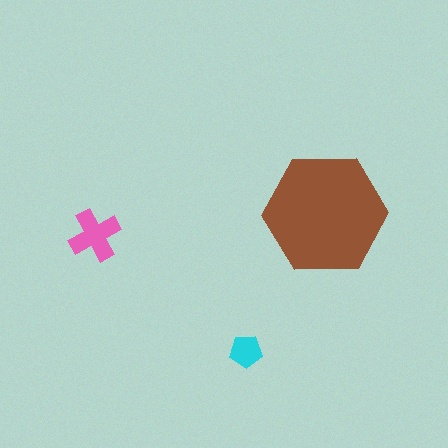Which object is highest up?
The brown hexagon is topmost.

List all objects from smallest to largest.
The cyan pentagon, the pink cross, the brown hexagon.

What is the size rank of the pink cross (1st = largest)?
2nd.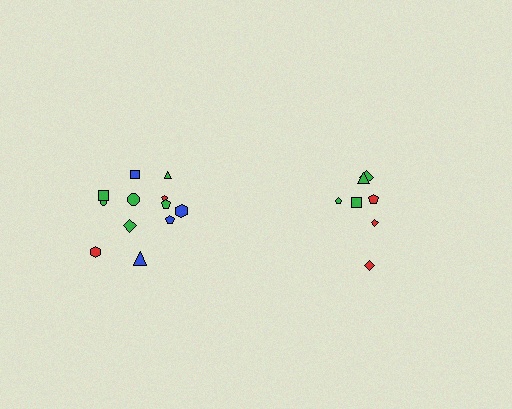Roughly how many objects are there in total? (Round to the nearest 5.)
Roughly 20 objects in total.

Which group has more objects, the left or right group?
The left group.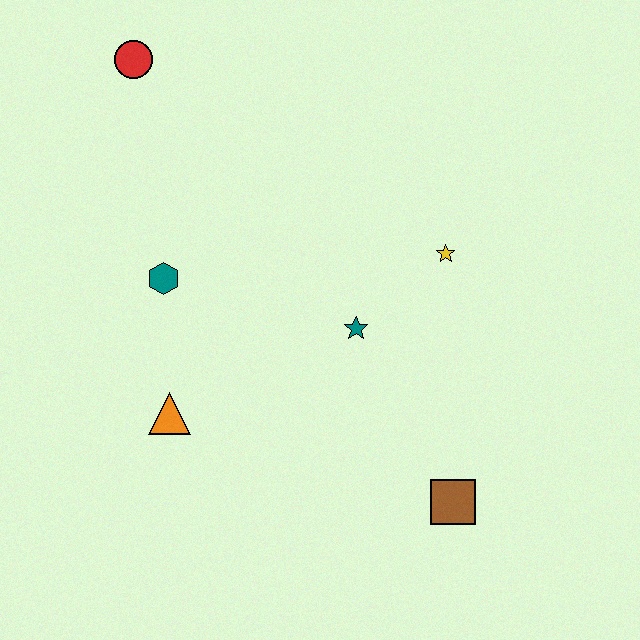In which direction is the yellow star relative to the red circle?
The yellow star is to the right of the red circle.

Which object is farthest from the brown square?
The red circle is farthest from the brown square.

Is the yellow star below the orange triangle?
No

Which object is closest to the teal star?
The yellow star is closest to the teal star.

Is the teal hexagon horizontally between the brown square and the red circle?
Yes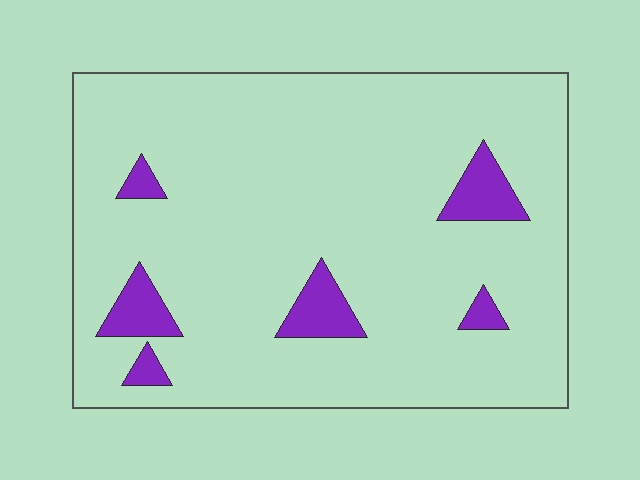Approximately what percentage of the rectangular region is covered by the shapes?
Approximately 10%.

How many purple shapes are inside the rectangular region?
6.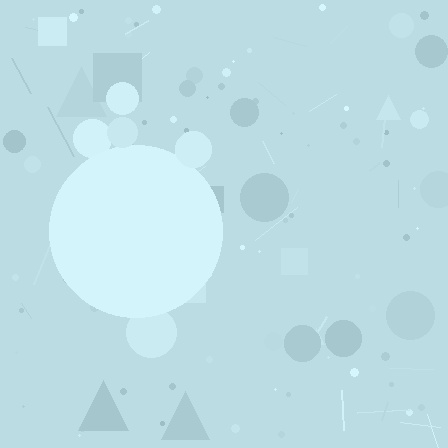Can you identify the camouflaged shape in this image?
The camouflaged shape is a circle.